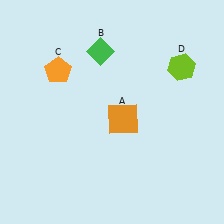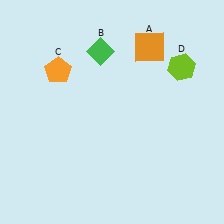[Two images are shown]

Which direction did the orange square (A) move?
The orange square (A) moved up.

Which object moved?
The orange square (A) moved up.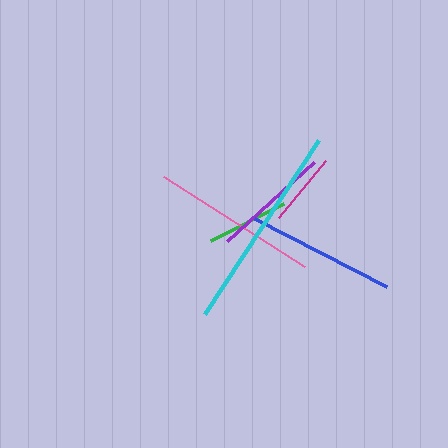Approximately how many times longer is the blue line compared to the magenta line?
The blue line is approximately 2.0 times the length of the magenta line.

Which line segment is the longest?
The cyan line is the longest at approximately 207 pixels.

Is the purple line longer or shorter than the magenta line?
The purple line is longer than the magenta line.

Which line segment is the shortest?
The magenta line is the shortest at approximately 74 pixels.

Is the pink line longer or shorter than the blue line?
The pink line is longer than the blue line.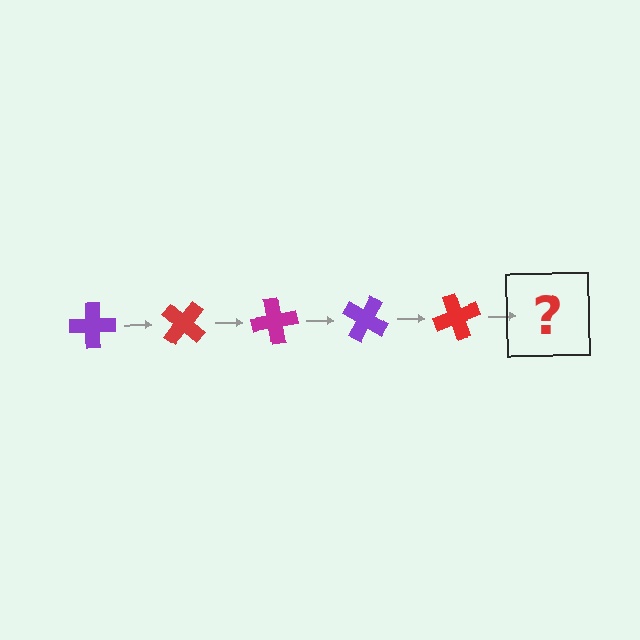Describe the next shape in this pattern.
It should be a magenta cross, rotated 200 degrees from the start.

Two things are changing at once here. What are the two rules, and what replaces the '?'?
The two rules are that it rotates 40 degrees each step and the color cycles through purple, red, and magenta. The '?' should be a magenta cross, rotated 200 degrees from the start.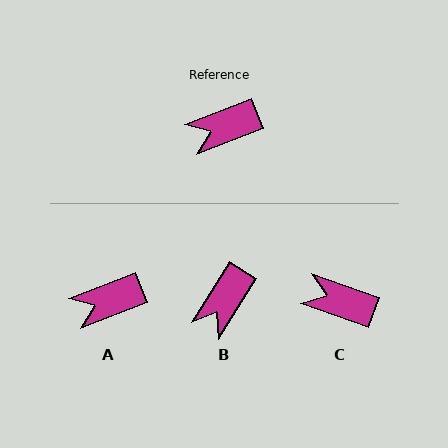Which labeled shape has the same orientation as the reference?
A.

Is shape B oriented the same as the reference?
No, it is off by about 37 degrees.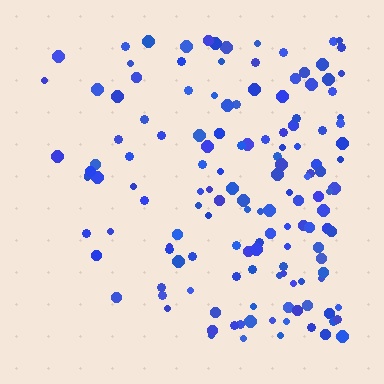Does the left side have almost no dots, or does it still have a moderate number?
Still a moderate number, just noticeably fewer than the right.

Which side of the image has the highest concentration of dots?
The right.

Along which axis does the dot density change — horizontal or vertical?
Horizontal.